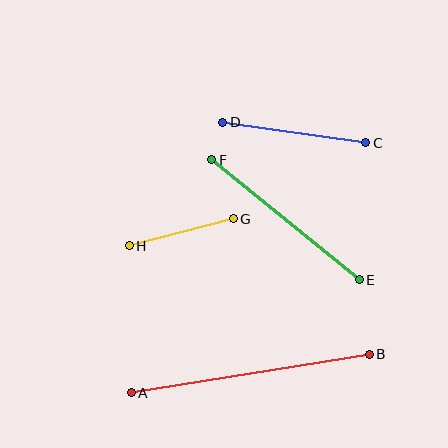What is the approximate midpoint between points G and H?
The midpoint is at approximately (181, 232) pixels.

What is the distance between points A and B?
The distance is approximately 241 pixels.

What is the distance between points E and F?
The distance is approximately 190 pixels.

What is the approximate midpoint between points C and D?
The midpoint is at approximately (295, 133) pixels.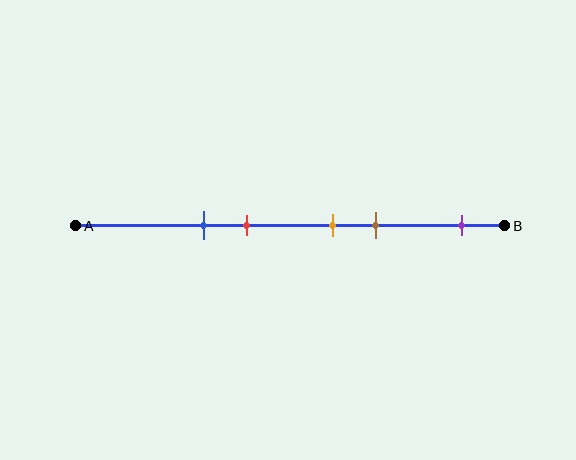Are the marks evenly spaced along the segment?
No, the marks are not evenly spaced.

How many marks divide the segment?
There are 5 marks dividing the segment.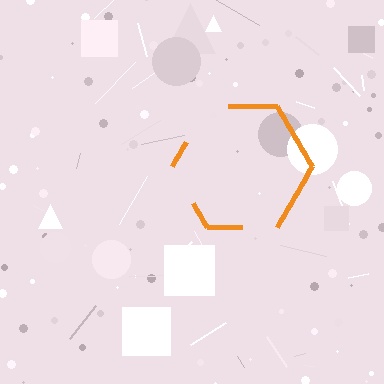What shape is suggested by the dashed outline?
The dashed outline suggests a hexagon.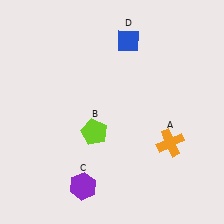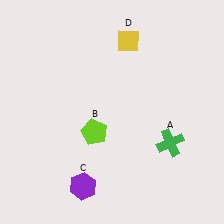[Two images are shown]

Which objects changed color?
A changed from orange to green. D changed from blue to yellow.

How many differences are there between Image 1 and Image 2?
There are 2 differences between the two images.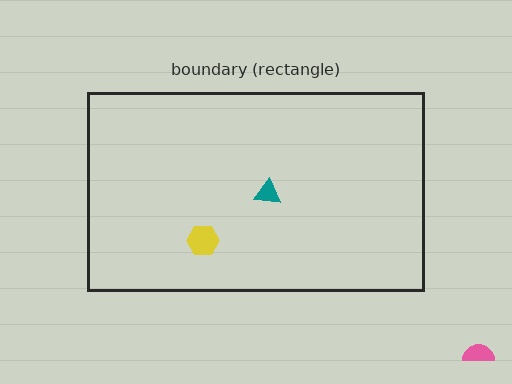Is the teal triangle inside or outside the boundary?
Inside.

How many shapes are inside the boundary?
2 inside, 1 outside.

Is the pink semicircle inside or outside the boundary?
Outside.